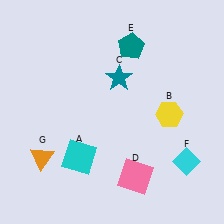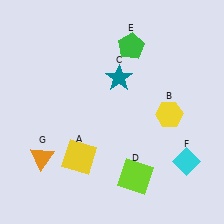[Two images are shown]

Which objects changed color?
A changed from cyan to yellow. D changed from pink to lime. E changed from teal to green.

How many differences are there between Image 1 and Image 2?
There are 3 differences between the two images.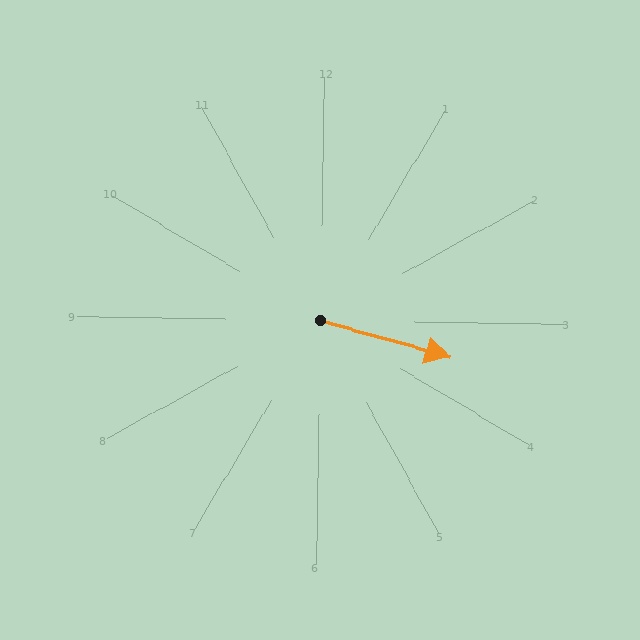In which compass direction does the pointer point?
East.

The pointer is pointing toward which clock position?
Roughly 3 o'clock.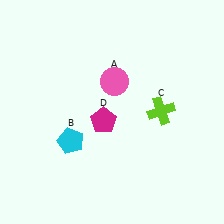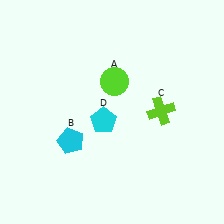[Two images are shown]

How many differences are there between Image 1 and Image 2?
There are 2 differences between the two images.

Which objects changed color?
A changed from pink to lime. D changed from magenta to cyan.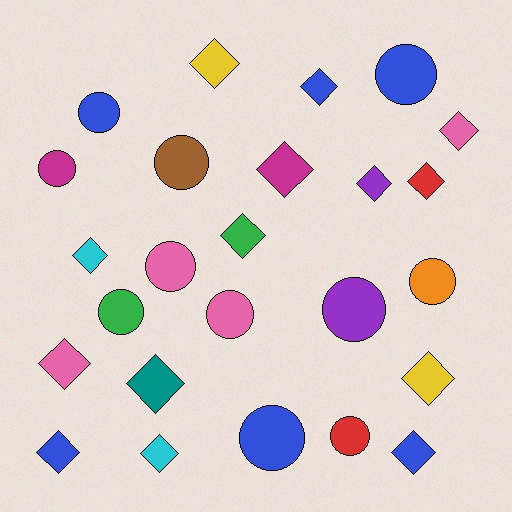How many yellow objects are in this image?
There are 2 yellow objects.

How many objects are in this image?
There are 25 objects.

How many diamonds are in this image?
There are 14 diamonds.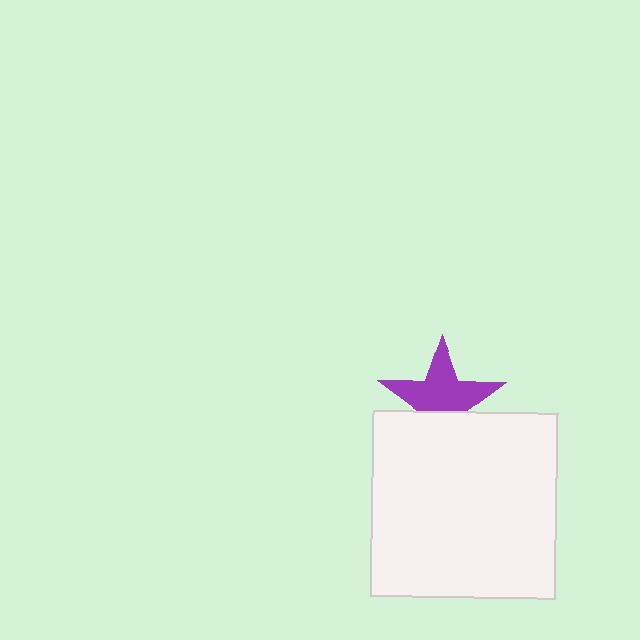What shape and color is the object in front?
The object in front is a white square.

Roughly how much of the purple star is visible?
About half of it is visible (roughly 64%).